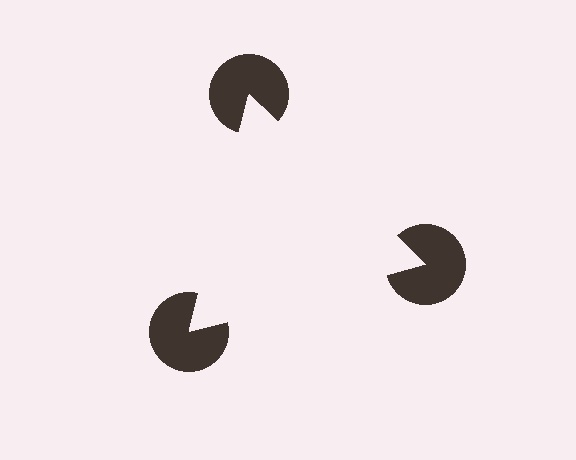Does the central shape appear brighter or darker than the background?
It typically appears slightly brighter than the background, even though no actual brightness change is drawn.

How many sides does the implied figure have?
3 sides.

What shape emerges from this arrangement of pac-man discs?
An illusory triangle — its edges are inferred from the aligned wedge cuts in the pac-man discs, not physically drawn.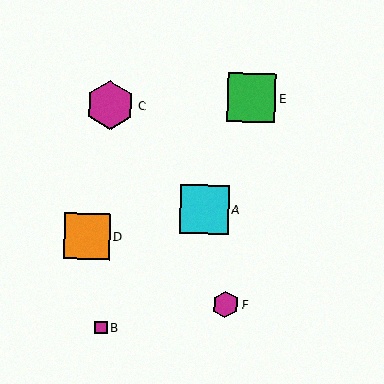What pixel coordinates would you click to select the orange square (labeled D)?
Click at (87, 236) to select the orange square D.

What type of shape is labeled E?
Shape E is a green square.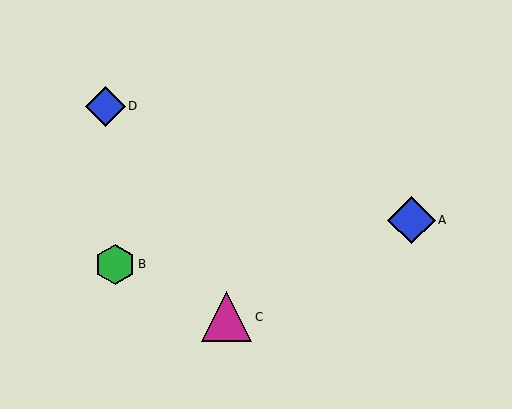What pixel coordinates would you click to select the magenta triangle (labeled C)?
Click at (226, 317) to select the magenta triangle C.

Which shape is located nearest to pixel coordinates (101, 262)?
The green hexagon (labeled B) at (115, 264) is nearest to that location.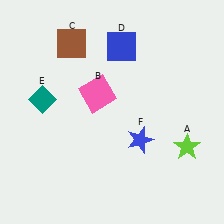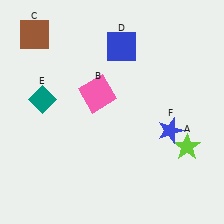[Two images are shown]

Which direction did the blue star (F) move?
The blue star (F) moved right.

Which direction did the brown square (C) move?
The brown square (C) moved left.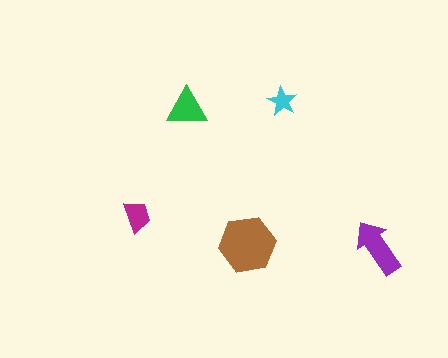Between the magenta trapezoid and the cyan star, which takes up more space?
The magenta trapezoid.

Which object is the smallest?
The cyan star.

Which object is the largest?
The brown hexagon.